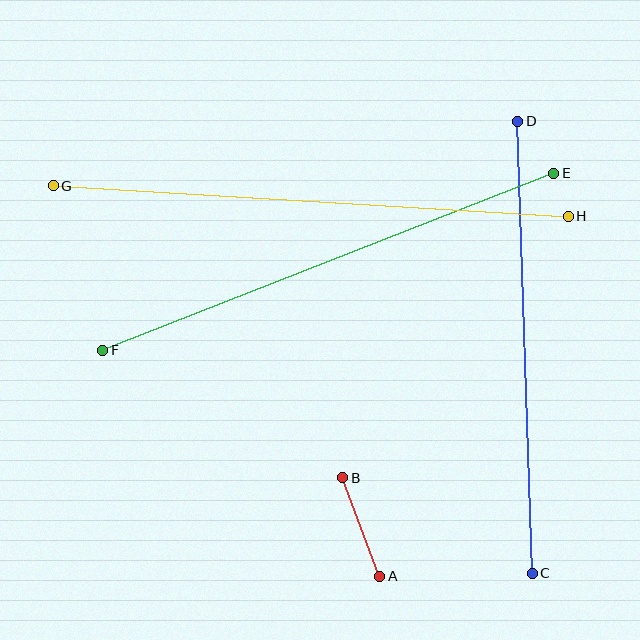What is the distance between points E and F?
The distance is approximately 484 pixels.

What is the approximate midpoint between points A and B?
The midpoint is at approximately (361, 527) pixels.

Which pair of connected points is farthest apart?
Points G and H are farthest apart.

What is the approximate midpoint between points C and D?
The midpoint is at approximately (525, 347) pixels.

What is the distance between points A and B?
The distance is approximately 105 pixels.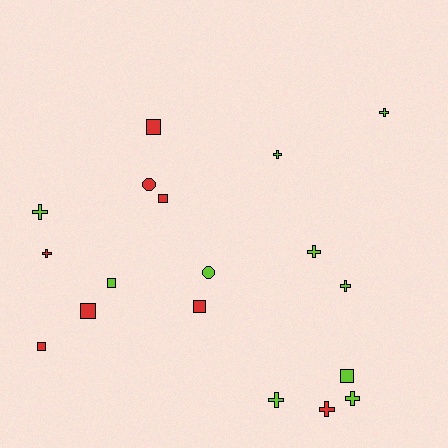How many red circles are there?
There is 1 red circle.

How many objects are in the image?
There are 18 objects.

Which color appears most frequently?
Lime, with 10 objects.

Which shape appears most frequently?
Cross, with 9 objects.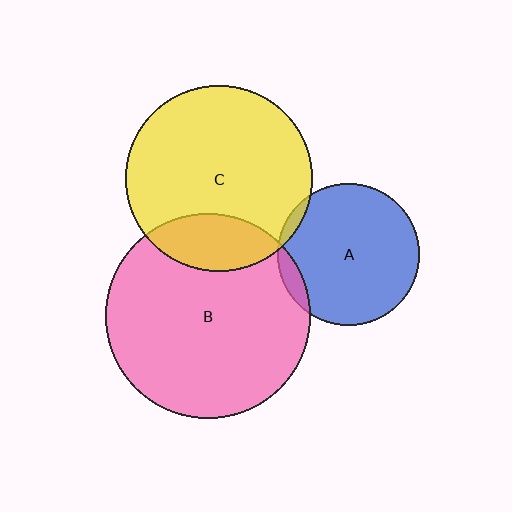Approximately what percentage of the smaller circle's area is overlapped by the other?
Approximately 20%.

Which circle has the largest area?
Circle B (pink).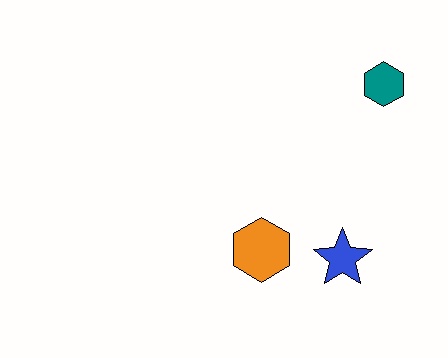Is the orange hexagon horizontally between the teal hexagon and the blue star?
No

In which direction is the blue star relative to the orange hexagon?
The blue star is to the right of the orange hexagon.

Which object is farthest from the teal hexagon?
The orange hexagon is farthest from the teal hexagon.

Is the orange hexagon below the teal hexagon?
Yes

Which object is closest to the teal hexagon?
The blue star is closest to the teal hexagon.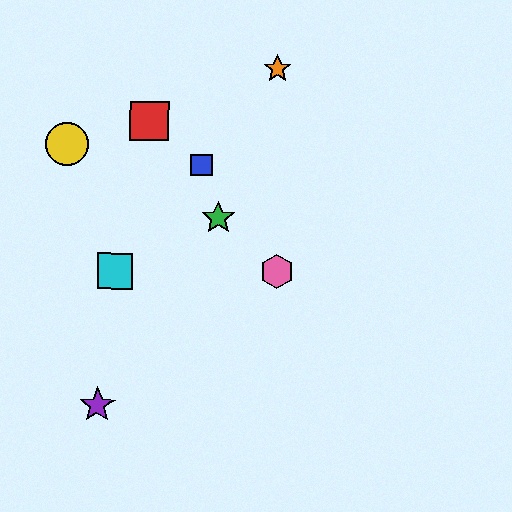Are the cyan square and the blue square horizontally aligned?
No, the cyan square is at y≈271 and the blue square is at y≈165.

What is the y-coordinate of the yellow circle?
The yellow circle is at y≈145.